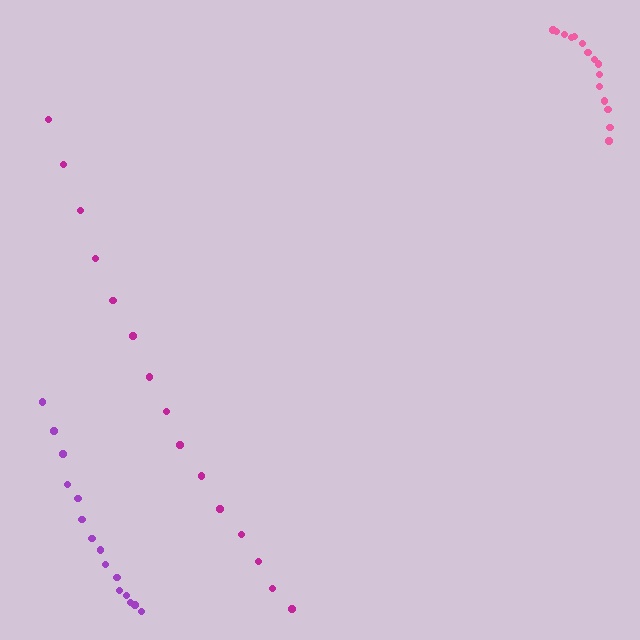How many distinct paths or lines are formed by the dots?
There are 3 distinct paths.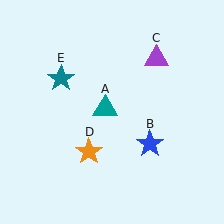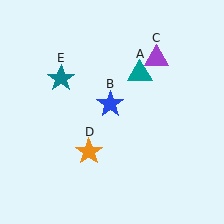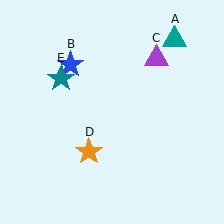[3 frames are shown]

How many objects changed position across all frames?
2 objects changed position: teal triangle (object A), blue star (object B).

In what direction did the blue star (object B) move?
The blue star (object B) moved up and to the left.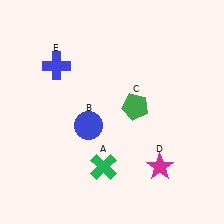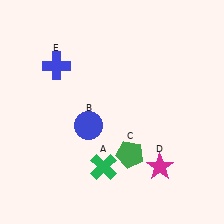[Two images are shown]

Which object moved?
The green pentagon (C) moved down.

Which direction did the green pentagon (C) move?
The green pentagon (C) moved down.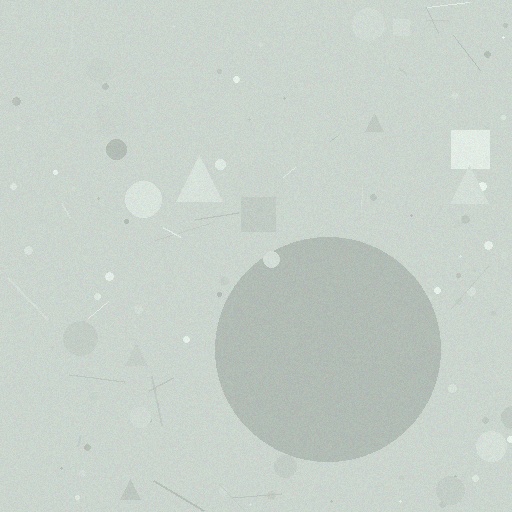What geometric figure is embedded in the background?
A circle is embedded in the background.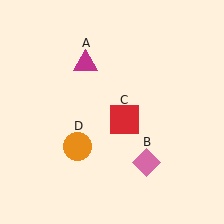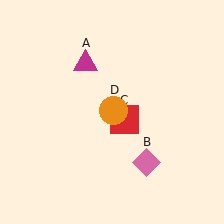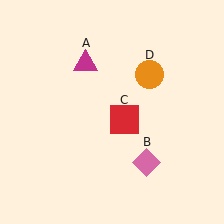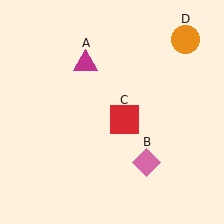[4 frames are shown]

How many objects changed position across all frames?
1 object changed position: orange circle (object D).